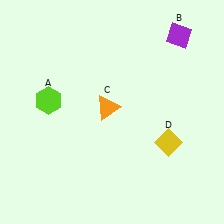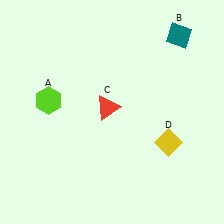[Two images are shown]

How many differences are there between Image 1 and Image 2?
There are 2 differences between the two images.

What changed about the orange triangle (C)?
In Image 1, C is orange. In Image 2, it changed to red.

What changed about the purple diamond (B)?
In Image 1, B is purple. In Image 2, it changed to teal.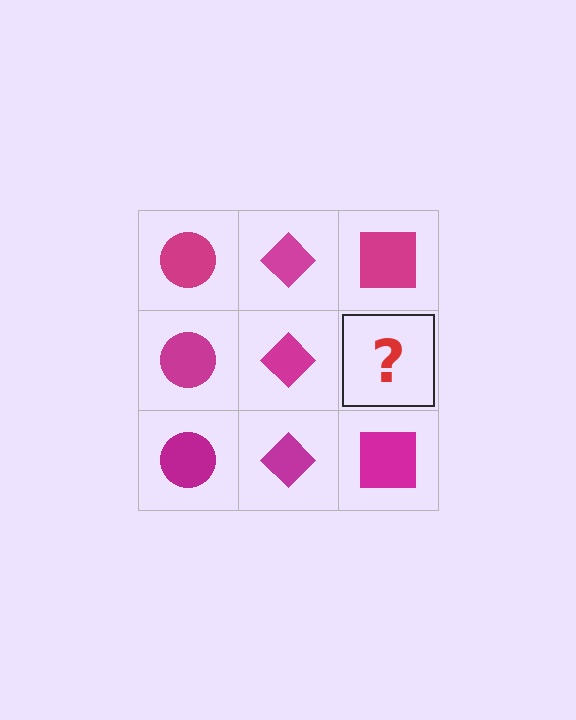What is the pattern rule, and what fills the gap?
The rule is that each column has a consistent shape. The gap should be filled with a magenta square.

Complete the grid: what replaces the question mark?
The question mark should be replaced with a magenta square.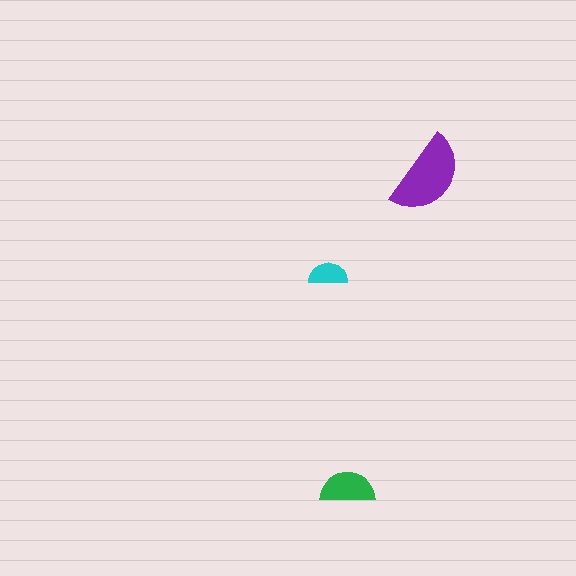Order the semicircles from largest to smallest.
the purple one, the green one, the cyan one.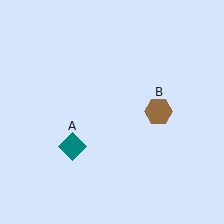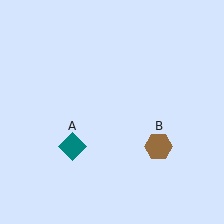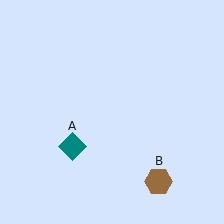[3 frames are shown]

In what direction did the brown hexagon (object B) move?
The brown hexagon (object B) moved down.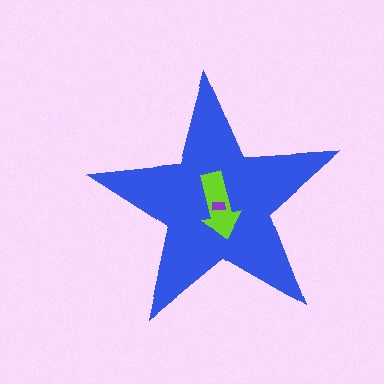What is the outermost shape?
The blue star.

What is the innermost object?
The purple rectangle.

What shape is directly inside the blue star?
The lime arrow.